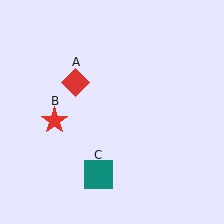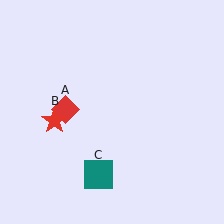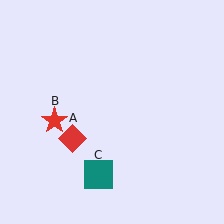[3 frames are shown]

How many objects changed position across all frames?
1 object changed position: red diamond (object A).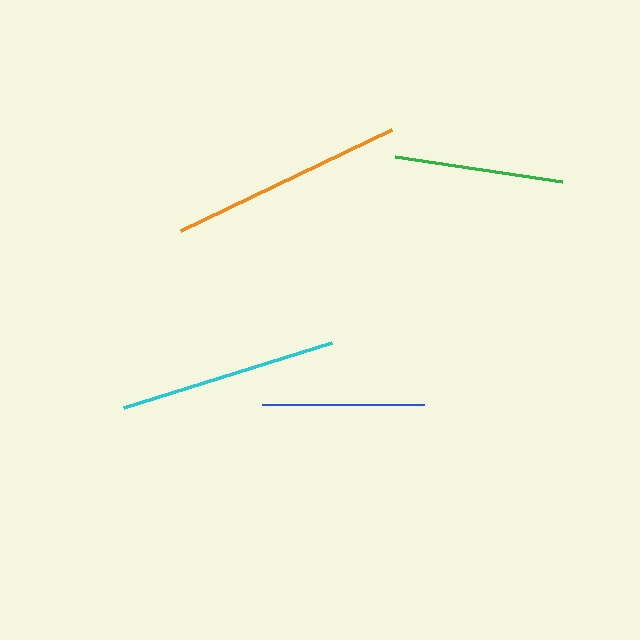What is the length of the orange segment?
The orange segment is approximately 234 pixels long.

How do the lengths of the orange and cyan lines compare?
The orange and cyan lines are approximately the same length.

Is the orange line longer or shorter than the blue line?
The orange line is longer than the blue line.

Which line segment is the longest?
The orange line is the longest at approximately 234 pixels.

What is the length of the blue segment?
The blue segment is approximately 162 pixels long.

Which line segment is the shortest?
The blue line is the shortest at approximately 162 pixels.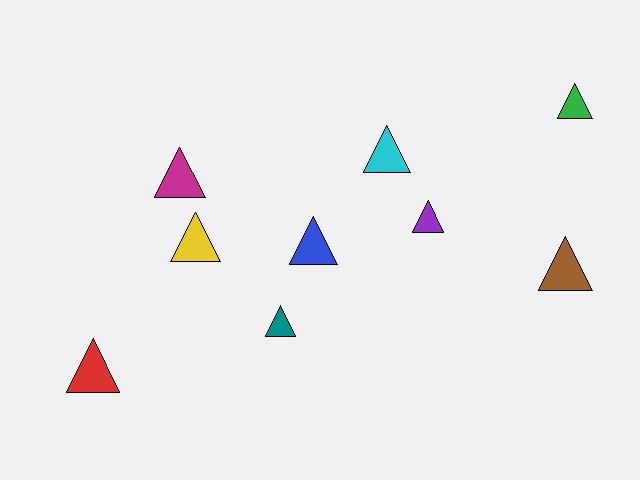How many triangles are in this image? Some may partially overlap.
There are 9 triangles.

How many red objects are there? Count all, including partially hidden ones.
There is 1 red object.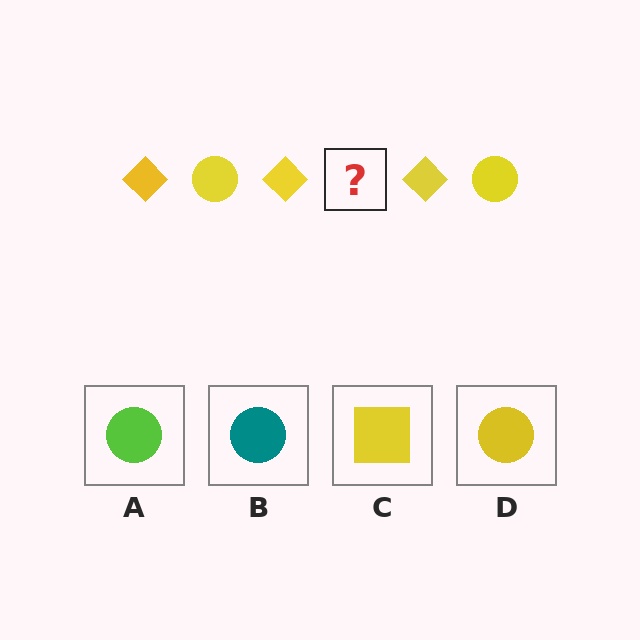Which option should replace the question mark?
Option D.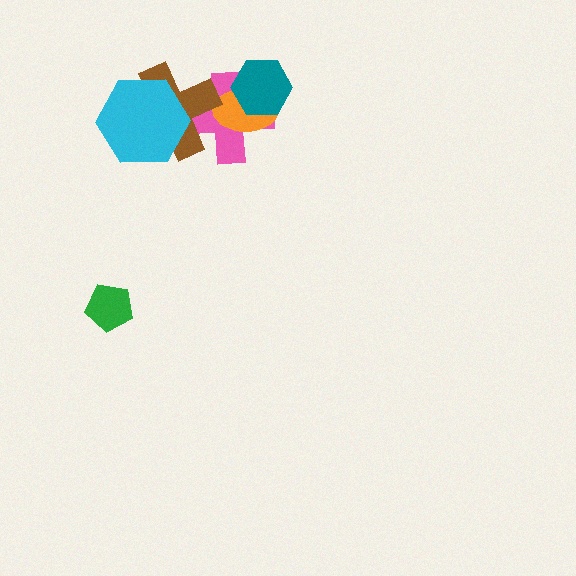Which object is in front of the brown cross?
The cyan hexagon is in front of the brown cross.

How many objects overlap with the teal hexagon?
2 objects overlap with the teal hexagon.